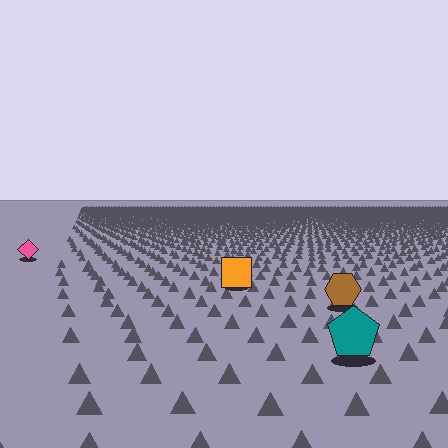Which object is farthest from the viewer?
The pink diamond is farthest from the viewer. It appears smaller and the ground texture around it is denser.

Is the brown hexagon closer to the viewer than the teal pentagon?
No. The teal pentagon is closer — you can tell from the texture gradient: the ground texture is coarser near it.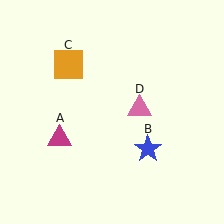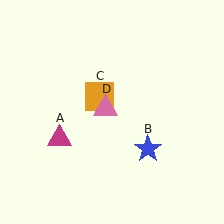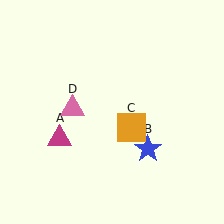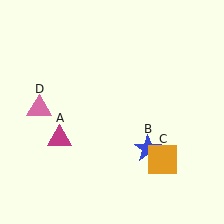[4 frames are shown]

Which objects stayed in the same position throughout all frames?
Magenta triangle (object A) and blue star (object B) remained stationary.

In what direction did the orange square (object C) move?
The orange square (object C) moved down and to the right.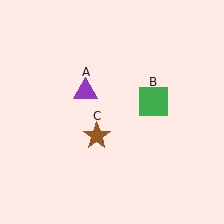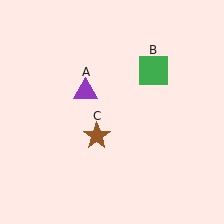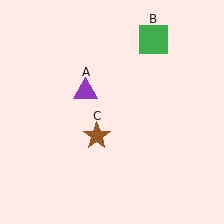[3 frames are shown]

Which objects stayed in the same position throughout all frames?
Purple triangle (object A) and brown star (object C) remained stationary.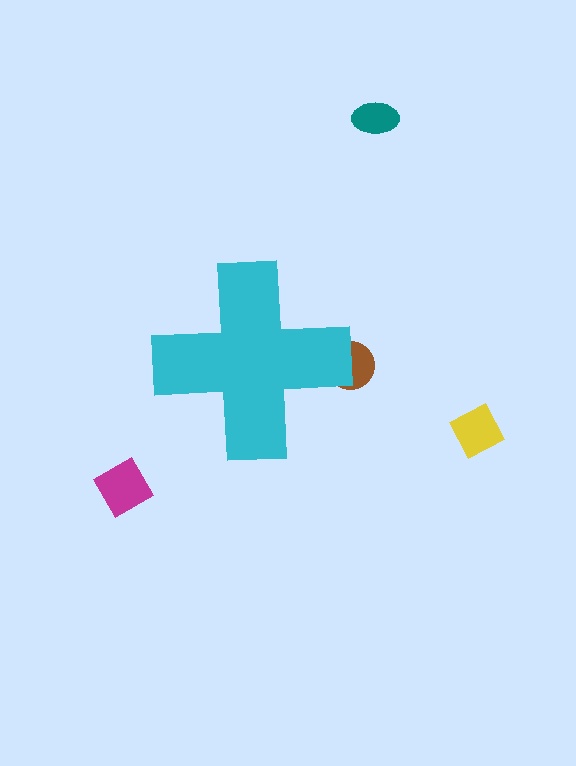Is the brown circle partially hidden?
Yes, the brown circle is partially hidden behind the cyan cross.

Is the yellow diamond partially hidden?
No, the yellow diamond is fully visible.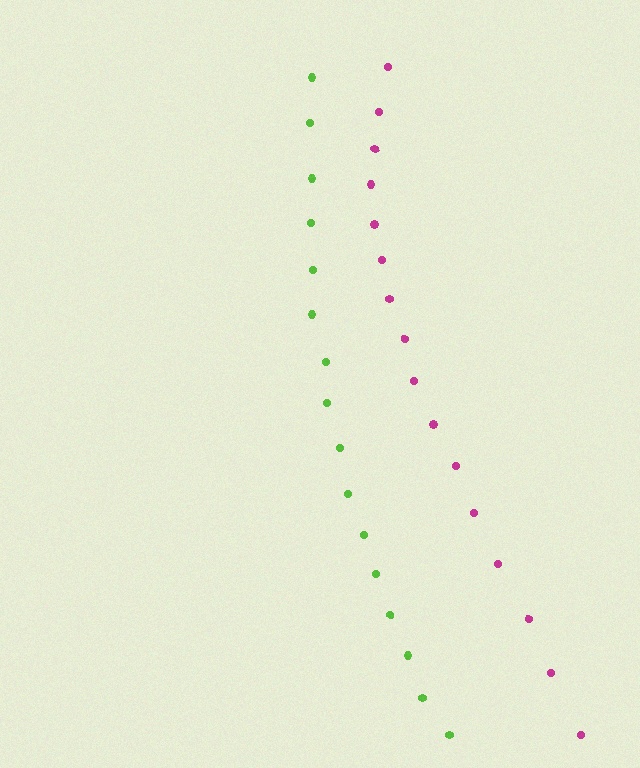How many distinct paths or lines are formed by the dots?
There are 2 distinct paths.